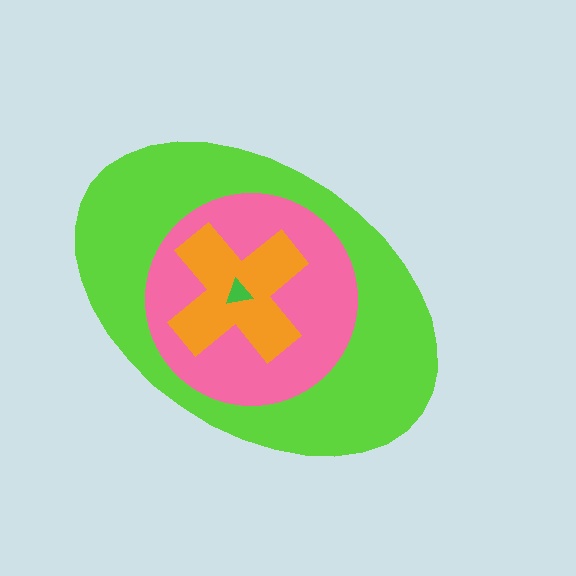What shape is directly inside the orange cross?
The green triangle.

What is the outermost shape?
The lime ellipse.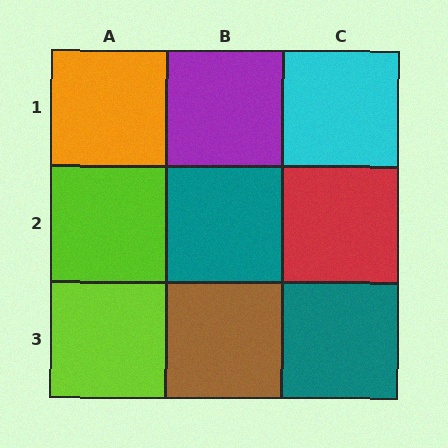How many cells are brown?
1 cell is brown.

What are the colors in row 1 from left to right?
Orange, purple, cyan.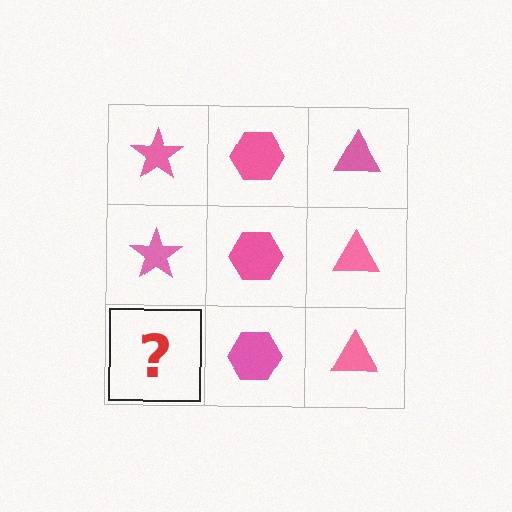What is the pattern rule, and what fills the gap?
The rule is that each column has a consistent shape. The gap should be filled with a pink star.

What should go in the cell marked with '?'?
The missing cell should contain a pink star.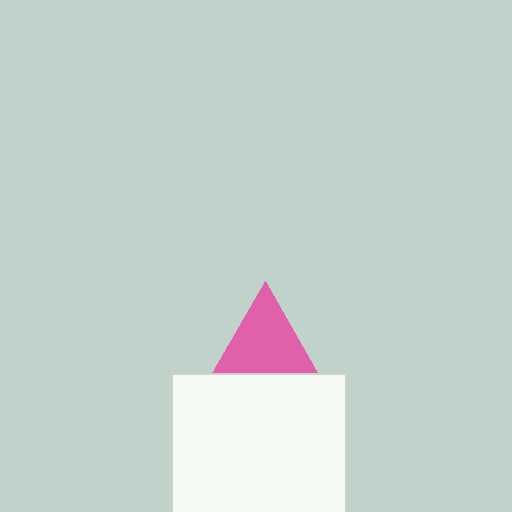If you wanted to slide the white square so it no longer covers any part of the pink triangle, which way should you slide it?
Slide it down — that is the most direct way to separate the two shapes.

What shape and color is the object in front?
The object in front is a white square.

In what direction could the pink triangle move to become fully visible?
The pink triangle could move up. That would shift it out from behind the white square entirely.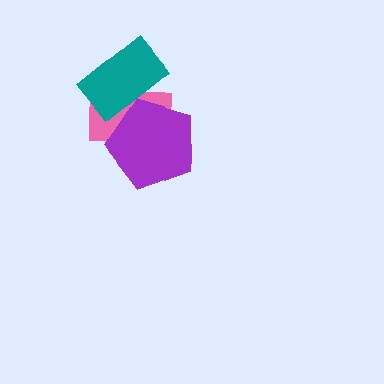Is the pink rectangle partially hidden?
Yes, it is partially covered by another shape.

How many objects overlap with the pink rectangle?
2 objects overlap with the pink rectangle.